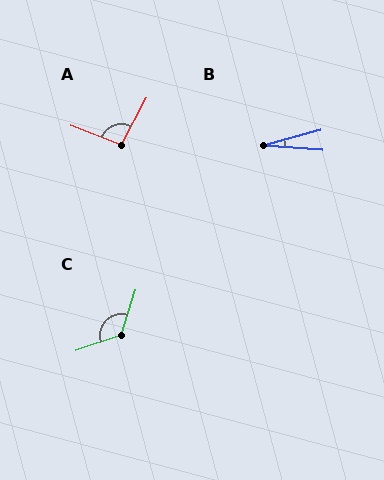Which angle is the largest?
C, at approximately 126 degrees.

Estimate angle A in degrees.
Approximately 96 degrees.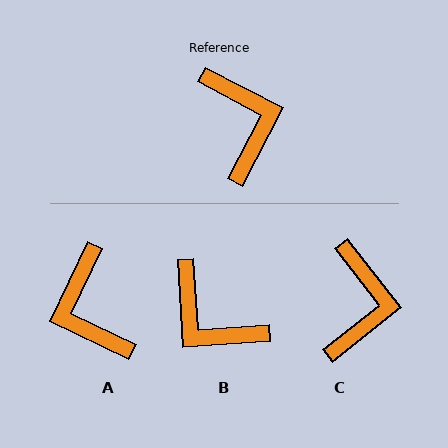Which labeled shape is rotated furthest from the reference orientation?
A, about 178 degrees away.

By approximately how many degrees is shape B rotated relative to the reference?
Approximately 149 degrees clockwise.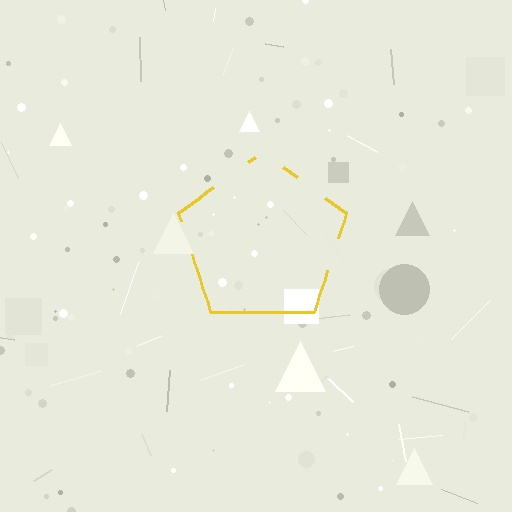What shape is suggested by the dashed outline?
The dashed outline suggests a pentagon.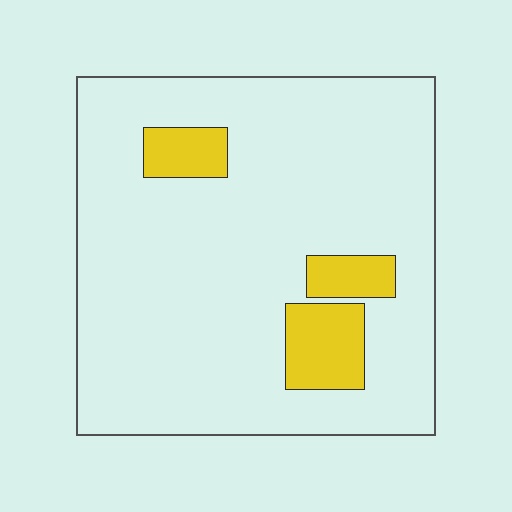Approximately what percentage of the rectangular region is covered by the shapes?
Approximately 10%.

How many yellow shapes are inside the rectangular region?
3.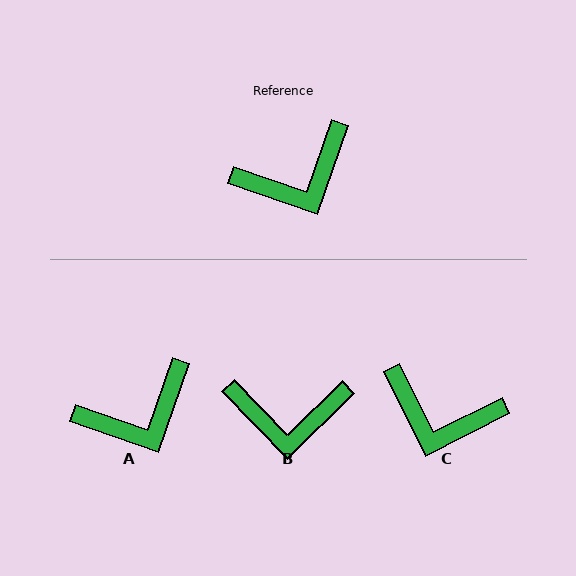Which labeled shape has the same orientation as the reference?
A.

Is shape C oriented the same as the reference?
No, it is off by about 44 degrees.